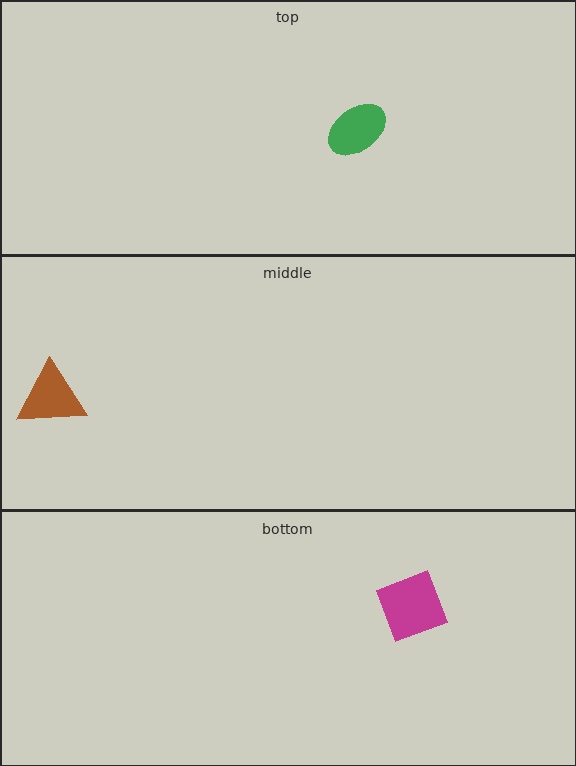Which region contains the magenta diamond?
The bottom region.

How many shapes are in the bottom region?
1.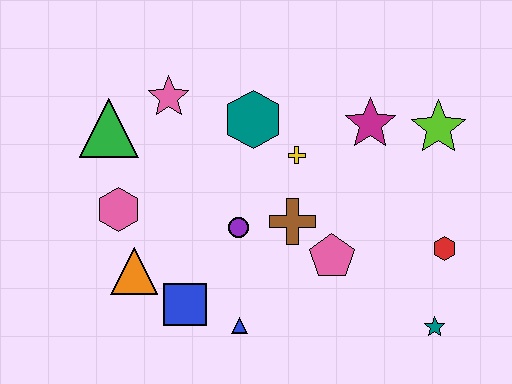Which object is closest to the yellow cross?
The teal hexagon is closest to the yellow cross.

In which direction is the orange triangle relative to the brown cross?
The orange triangle is to the left of the brown cross.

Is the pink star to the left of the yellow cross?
Yes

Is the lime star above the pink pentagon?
Yes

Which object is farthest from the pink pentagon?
The green triangle is farthest from the pink pentagon.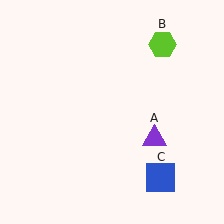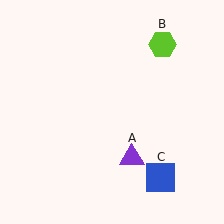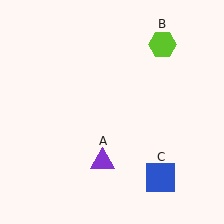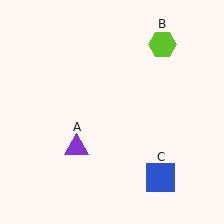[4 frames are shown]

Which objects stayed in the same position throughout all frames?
Lime hexagon (object B) and blue square (object C) remained stationary.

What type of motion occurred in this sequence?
The purple triangle (object A) rotated clockwise around the center of the scene.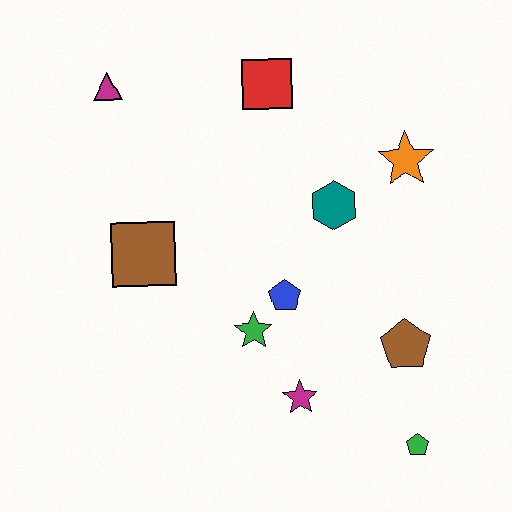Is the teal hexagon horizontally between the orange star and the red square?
Yes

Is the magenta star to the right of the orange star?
No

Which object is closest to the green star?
The blue pentagon is closest to the green star.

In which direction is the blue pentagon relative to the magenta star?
The blue pentagon is above the magenta star.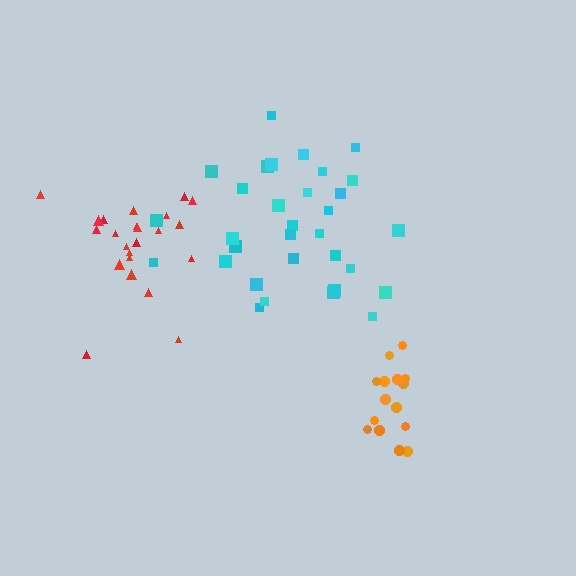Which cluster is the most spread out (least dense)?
Cyan.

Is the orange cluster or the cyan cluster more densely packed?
Orange.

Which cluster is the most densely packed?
Orange.